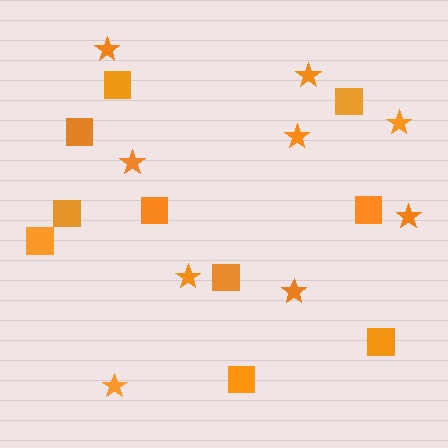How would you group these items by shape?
There are 2 groups: one group of stars (9) and one group of squares (10).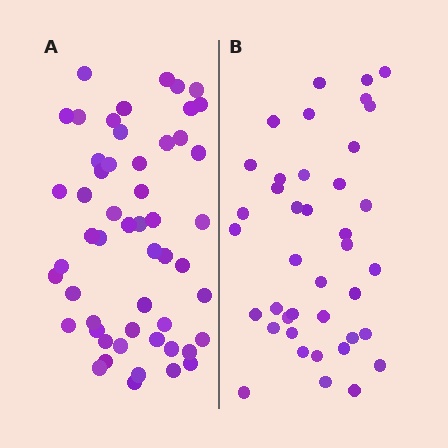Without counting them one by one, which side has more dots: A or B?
Region A (the left region) has more dots.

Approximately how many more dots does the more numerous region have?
Region A has approximately 15 more dots than region B.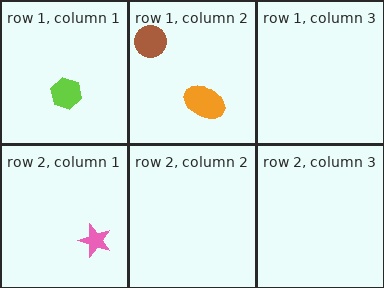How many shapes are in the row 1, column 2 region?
2.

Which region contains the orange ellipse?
The row 1, column 2 region.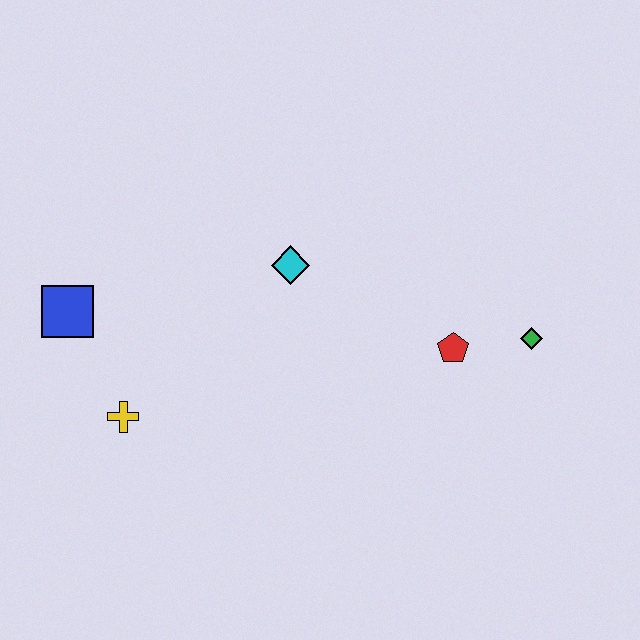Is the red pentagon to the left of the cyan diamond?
No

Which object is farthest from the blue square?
The green diamond is farthest from the blue square.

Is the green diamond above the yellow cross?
Yes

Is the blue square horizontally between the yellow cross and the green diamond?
No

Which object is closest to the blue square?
The yellow cross is closest to the blue square.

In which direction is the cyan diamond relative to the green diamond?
The cyan diamond is to the left of the green diamond.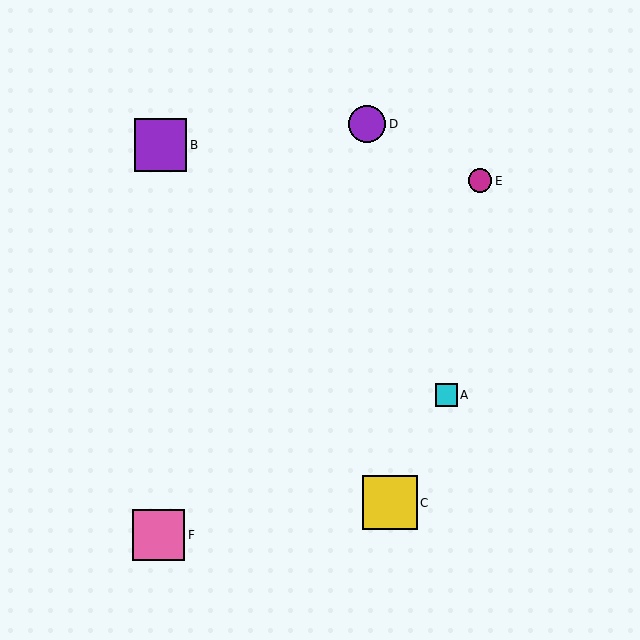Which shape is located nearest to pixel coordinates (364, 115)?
The purple circle (labeled D) at (367, 124) is nearest to that location.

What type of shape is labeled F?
Shape F is a pink square.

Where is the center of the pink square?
The center of the pink square is at (159, 535).